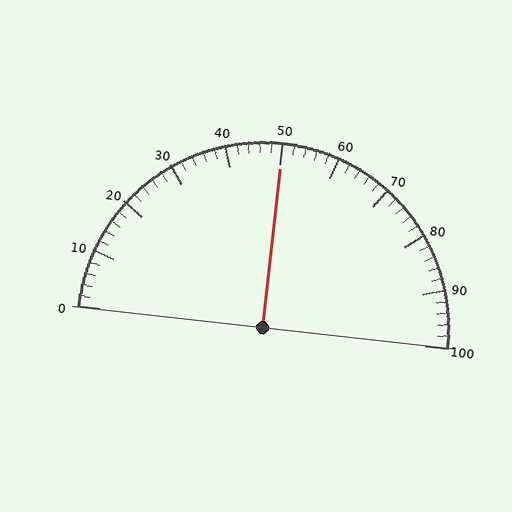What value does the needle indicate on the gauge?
The needle indicates approximately 50.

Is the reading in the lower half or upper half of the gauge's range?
The reading is in the upper half of the range (0 to 100).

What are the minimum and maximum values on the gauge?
The gauge ranges from 0 to 100.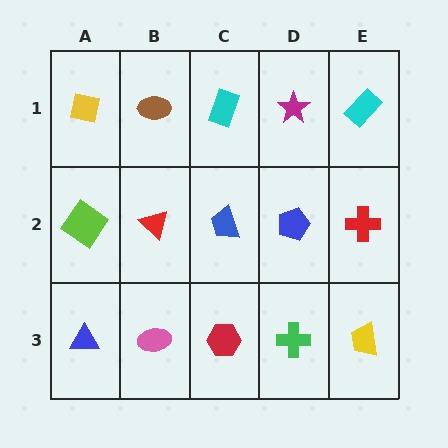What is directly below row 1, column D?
A blue pentagon.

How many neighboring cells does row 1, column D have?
3.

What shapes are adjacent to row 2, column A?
A yellow square (row 1, column A), a blue triangle (row 3, column A), a red triangle (row 2, column B).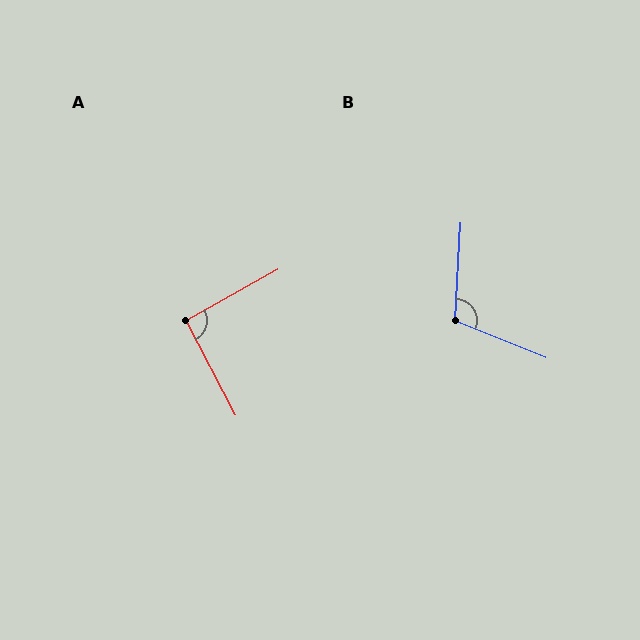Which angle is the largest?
B, at approximately 109 degrees.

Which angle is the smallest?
A, at approximately 91 degrees.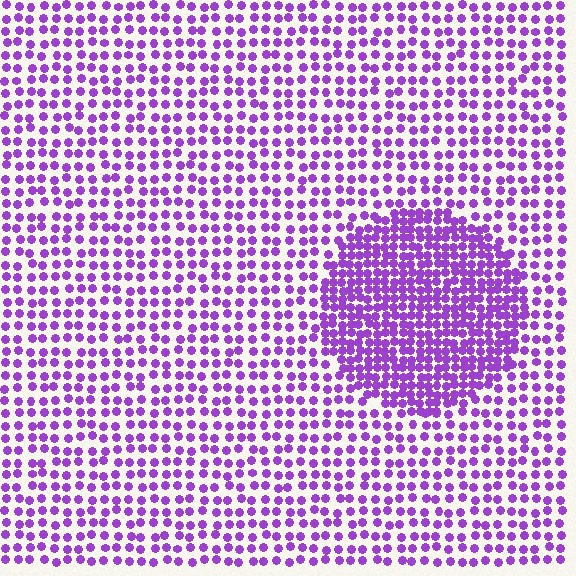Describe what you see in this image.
The image contains small purple elements arranged at two different densities. A circle-shaped region is visible where the elements are more densely packed than the surrounding area.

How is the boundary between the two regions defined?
The boundary is defined by a change in element density (approximately 2.0x ratio). All elements are the same color, size, and shape.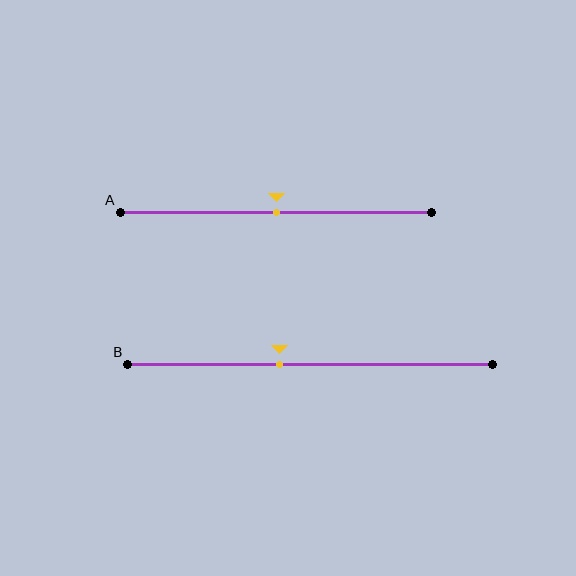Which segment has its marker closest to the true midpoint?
Segment A has its marker closest to the true midpoint.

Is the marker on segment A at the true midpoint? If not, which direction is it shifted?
Yes, the marker on segment A is at the true midpoint.